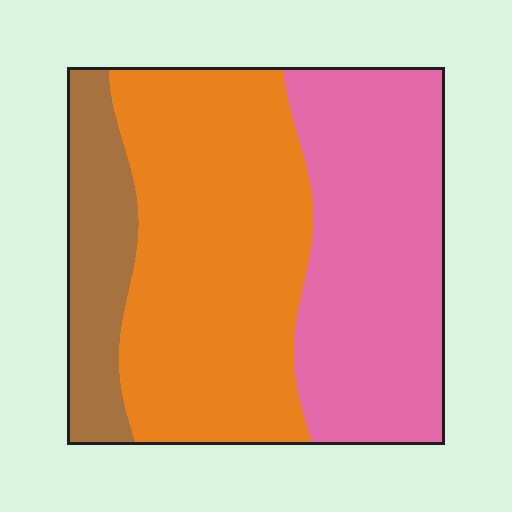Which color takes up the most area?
Orange, at roughly 45%.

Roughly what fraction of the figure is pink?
Pink takes up about three eighths (3/8) of the figure.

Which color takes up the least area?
Brown, at roughly 15%.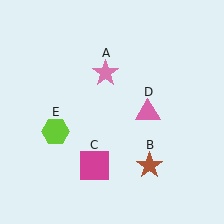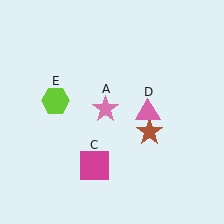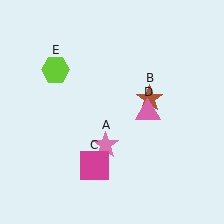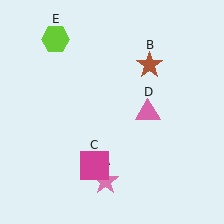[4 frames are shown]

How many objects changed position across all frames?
3 objects changed position: pink star (object A), brown star (object B), lime hexagon (object E).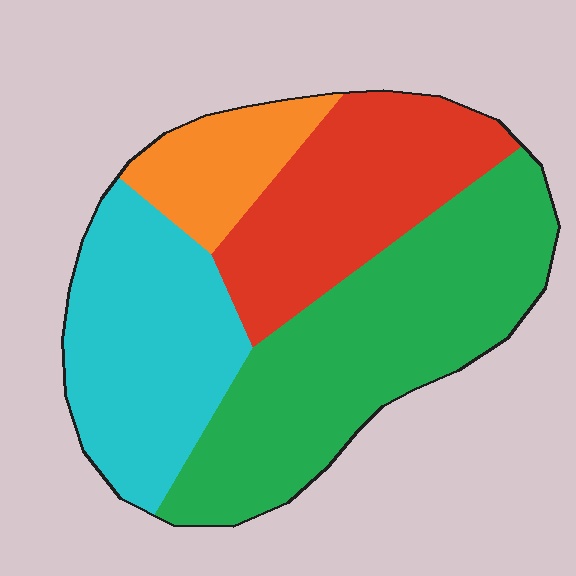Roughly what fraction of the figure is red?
Red takes up about one quarter (1/4) of the figure.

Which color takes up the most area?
Green, at roughly 40%.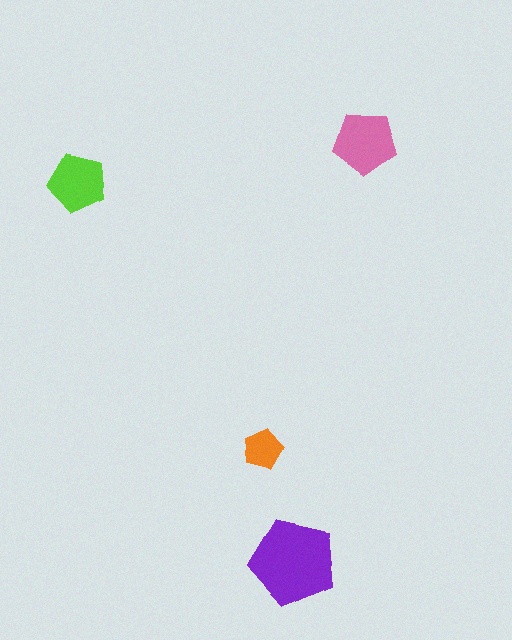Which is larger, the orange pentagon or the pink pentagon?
The pink one.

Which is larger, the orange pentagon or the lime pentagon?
The lime one.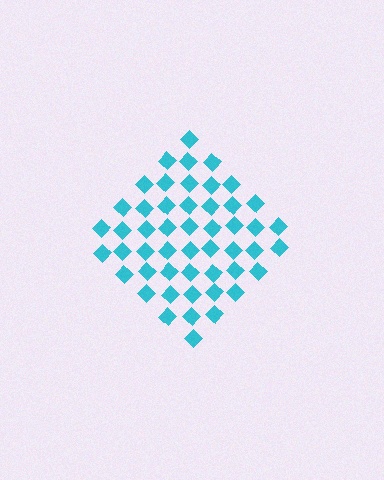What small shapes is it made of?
It is made of small diamonds.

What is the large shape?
The large shape is a diamond.